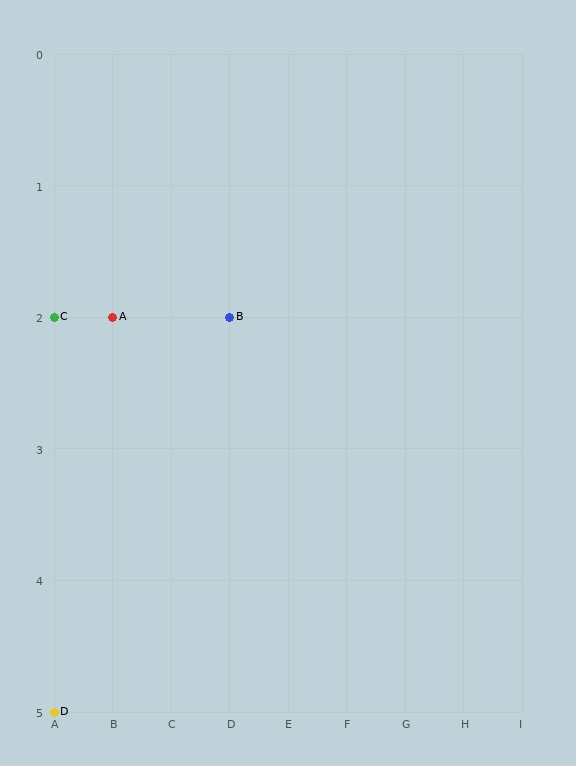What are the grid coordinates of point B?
Point B is at grid coordinates (D, 2).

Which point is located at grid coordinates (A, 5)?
Point D is at (A, 5).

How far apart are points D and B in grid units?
Points D and B are 3 columns and 3 rows apart (about 4.2 grid units diagonally).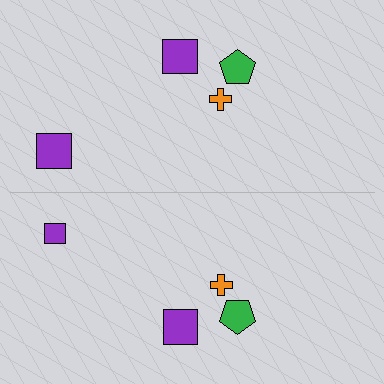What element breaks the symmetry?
The purple square on the bottom side has a different size than its mirror counterpart.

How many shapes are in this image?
There are 8 shapes in this image.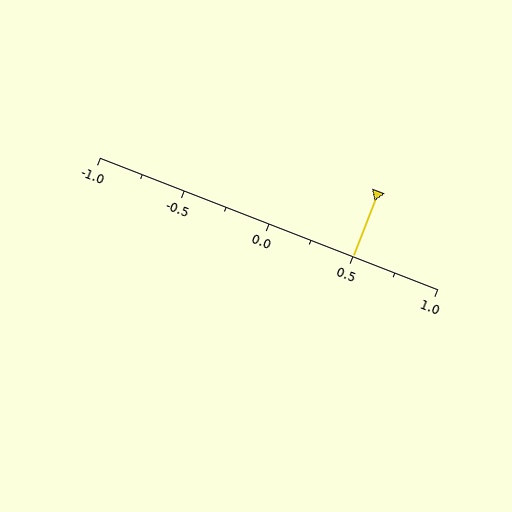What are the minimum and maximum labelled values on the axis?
The axis runs from -1.0 to 1.0.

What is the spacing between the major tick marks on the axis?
The major ticks are spaced 0.5 apart.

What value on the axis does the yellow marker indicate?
The marker indicates approximately 0.5.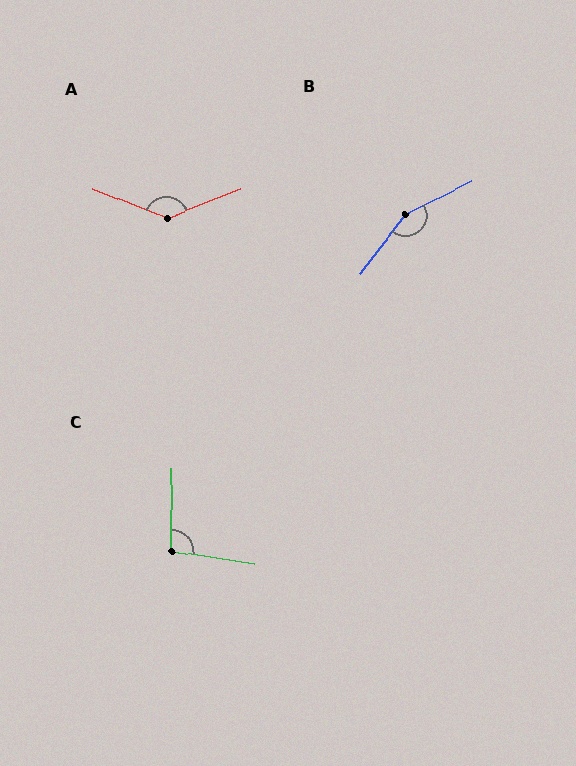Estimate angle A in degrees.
Approximately 137 degrees.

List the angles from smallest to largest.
C (99°), A (137°), B (154°).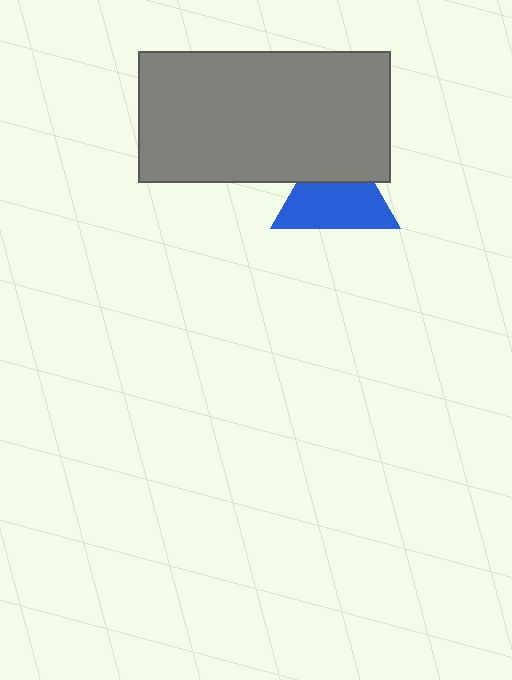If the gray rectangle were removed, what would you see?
You would see the complete blue triangle.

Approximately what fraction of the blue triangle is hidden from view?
Roughly 36% of the blue triangle is hidden behind the gray rectangle.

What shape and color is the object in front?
The object in front is a gray rectangle.